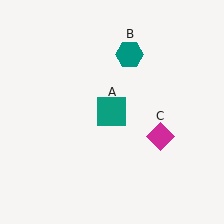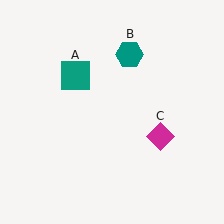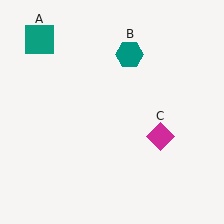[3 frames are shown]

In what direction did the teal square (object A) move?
The teal square (object A) moved up and to the left.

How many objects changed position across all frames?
1 object changed position: teal square (object A).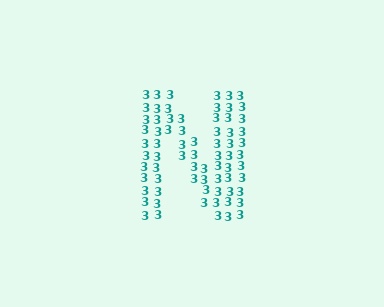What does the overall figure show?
The overall figure shows the letter N.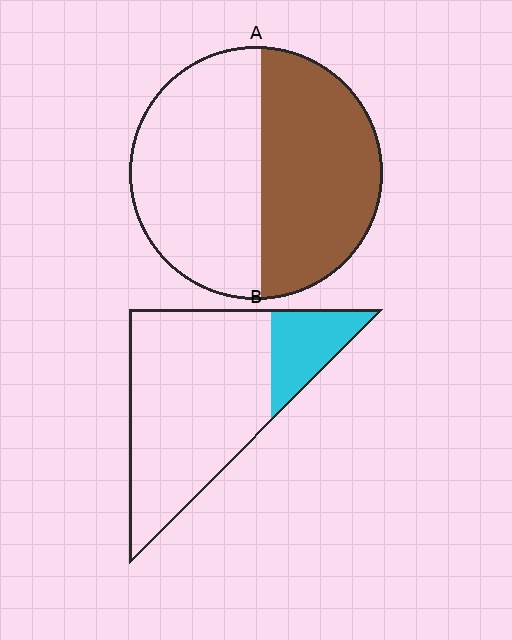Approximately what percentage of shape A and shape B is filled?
A is approximately 45% and B is approximately 20%.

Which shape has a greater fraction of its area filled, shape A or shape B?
Shape A.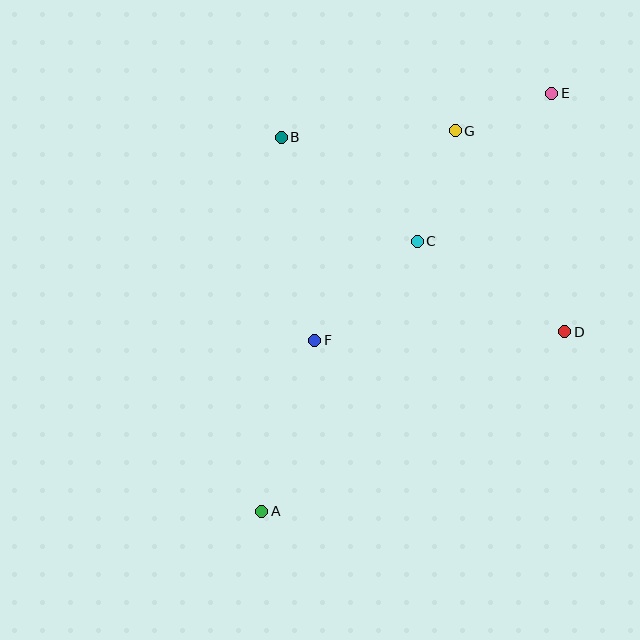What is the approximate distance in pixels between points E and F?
The distance between E and F is approximately 342 pixels.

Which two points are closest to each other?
Points E and G are closest to each other.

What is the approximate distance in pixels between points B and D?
The distance between B and D is approximately 344 pixels.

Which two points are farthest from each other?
Points A and E are farthest from each other.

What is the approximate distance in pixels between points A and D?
The distance between A and D is approximately 352 pixels.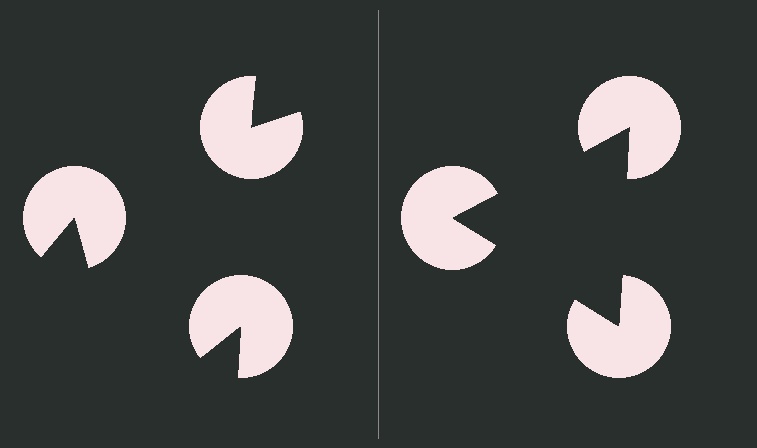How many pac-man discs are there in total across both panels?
6 — 3 on each side.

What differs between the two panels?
The pac-man discs are positioned identically on both sides; only the wedge orientations differ. On the right they align to a triangle; on the left they are misaligned.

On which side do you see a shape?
An illusory triangle appears on the right side. On the left side the wedge cuts are rotated, so no coherent shape forms.